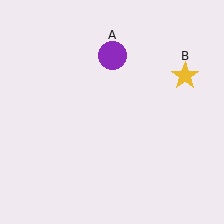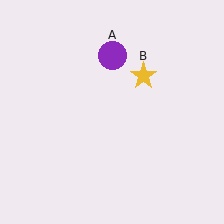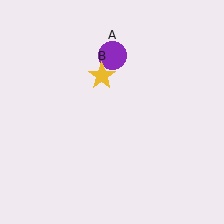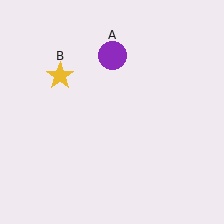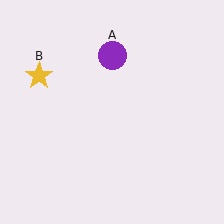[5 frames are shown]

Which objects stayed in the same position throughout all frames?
Purple circle (object A) remained stationary.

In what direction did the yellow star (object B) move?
The yellow star (object B) moved left.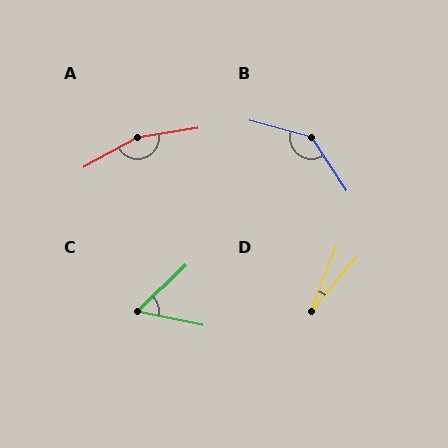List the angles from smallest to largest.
D (19°), C (56°), B (138°), A (160°).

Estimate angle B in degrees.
Approximately 138 degrees.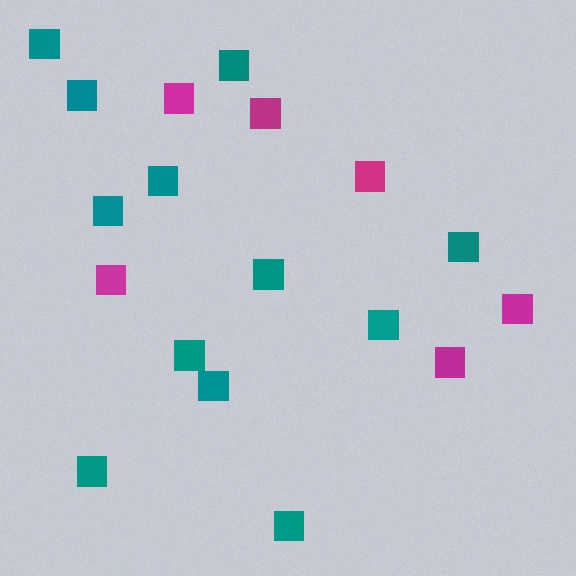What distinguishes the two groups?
There are 2 groups: one group of teal squares (12) and one group of magenta squares (6).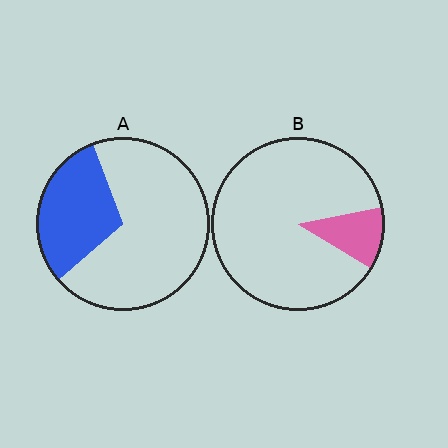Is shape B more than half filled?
No.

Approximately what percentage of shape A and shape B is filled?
A is approximately 30% and B is approximately 10%.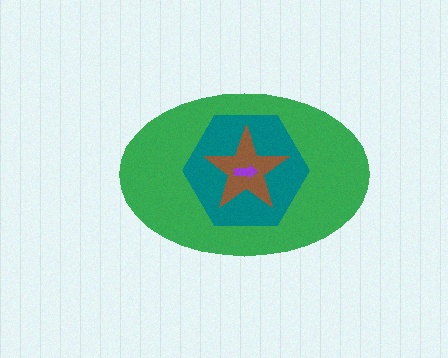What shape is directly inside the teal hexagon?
The brown star.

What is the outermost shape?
The green ellipse.